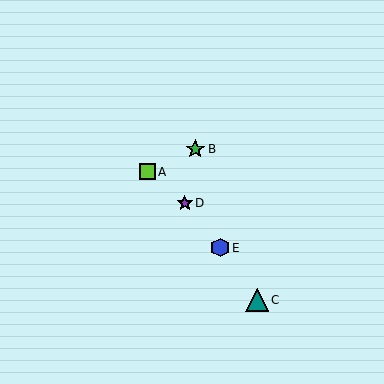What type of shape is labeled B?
Shape B is a green star.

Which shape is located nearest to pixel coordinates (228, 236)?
The blue hexagon (labeled E) at (220, 248) is nearest to that location.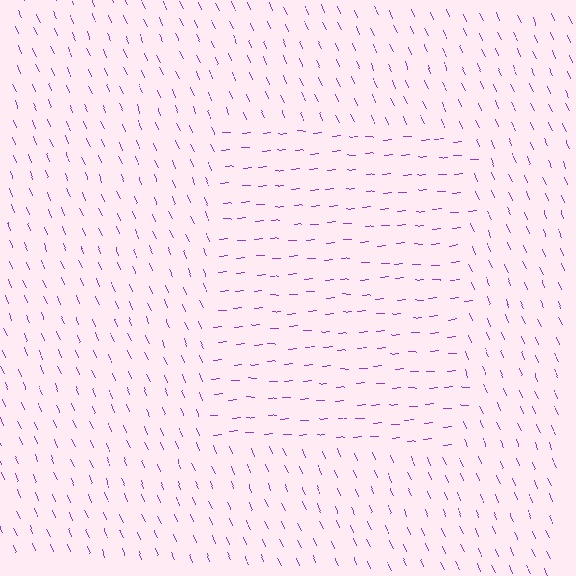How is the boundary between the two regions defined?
The boundary is defined purely by a change in line orientation (approximately 71 degrees difference). All lines are the same color and thickness.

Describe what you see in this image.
The image is filled with small purple line segments. A rectangle region in the image has lines oriented differently from the surrounding lines, creating a visible texture boundary.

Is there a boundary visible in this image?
Yes, there is a texture boundary formed by a change in line orientation.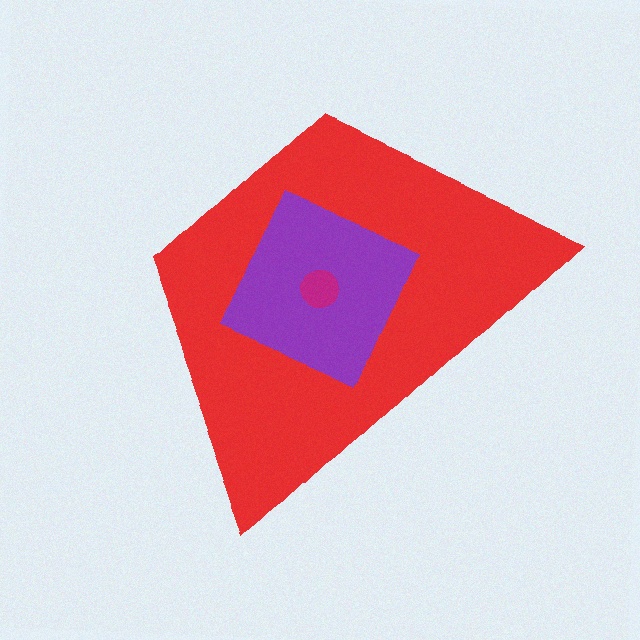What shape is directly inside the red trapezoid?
The purple square.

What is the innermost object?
The magenta circle.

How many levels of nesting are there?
3.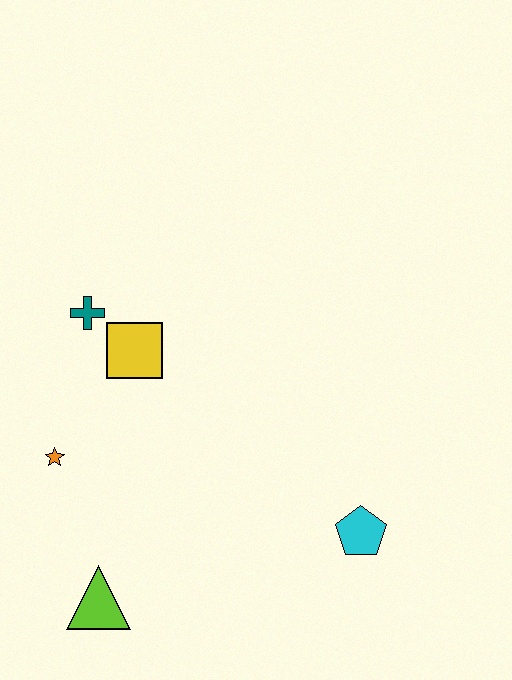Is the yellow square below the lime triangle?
No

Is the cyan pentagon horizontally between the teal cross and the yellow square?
No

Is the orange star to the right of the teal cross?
No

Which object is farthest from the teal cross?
The cyan pentagon is farthest from the teal cross.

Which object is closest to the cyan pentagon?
The lime triangle is closest to the cyan pentagon.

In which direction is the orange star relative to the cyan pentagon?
The orange star is to the left of the cyan pentagon.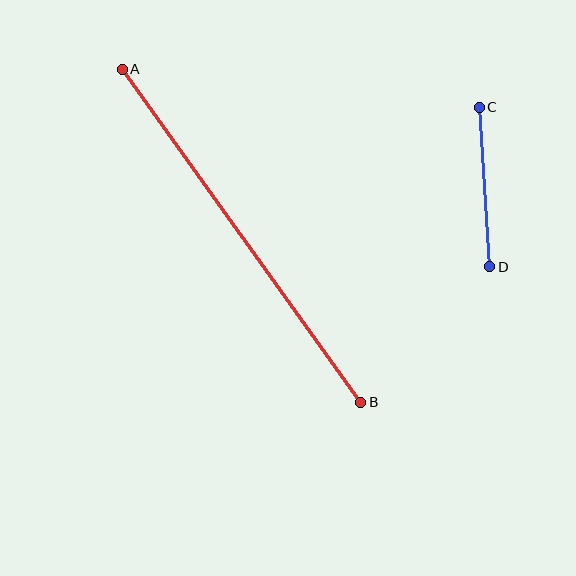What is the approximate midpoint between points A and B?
The midpoint is at approximately (242, 236) pixels.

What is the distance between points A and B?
The distance is approximately 410 pixels.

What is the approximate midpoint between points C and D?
The midpoint is at approximately (485, 187) pixels.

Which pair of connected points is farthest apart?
Points A and B are farthest apart.